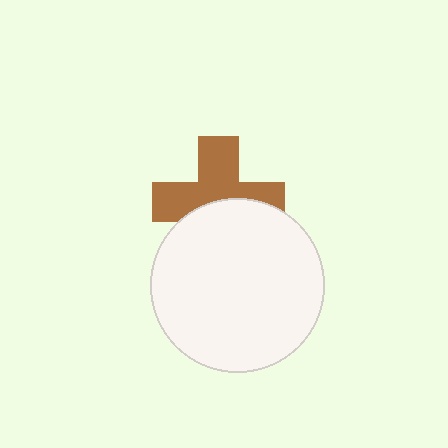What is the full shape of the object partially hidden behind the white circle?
The partially hidden object is a brown cross.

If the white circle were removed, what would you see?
You would see the complete brown cross.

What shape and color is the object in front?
The object in front is a white circle.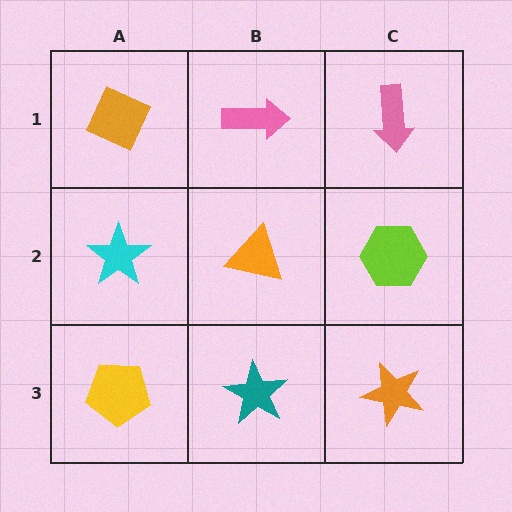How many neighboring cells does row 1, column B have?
3.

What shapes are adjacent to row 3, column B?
An orange triangle (row 2, column B), a yellow pentagon (row 3, column A), an orange star (row 3, column C).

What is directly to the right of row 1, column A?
A pink arrow.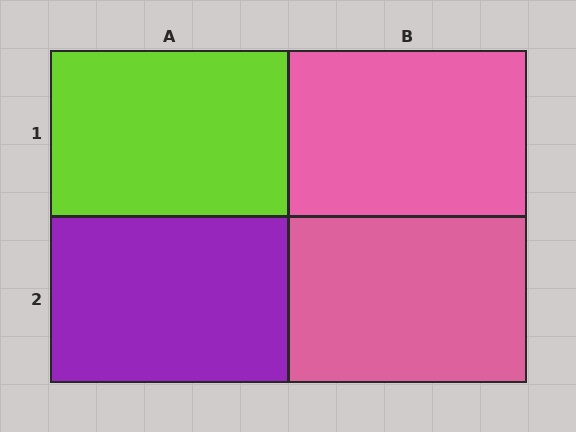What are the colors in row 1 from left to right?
Lime, pink.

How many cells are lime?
1 cell is lime.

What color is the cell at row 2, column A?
Purple.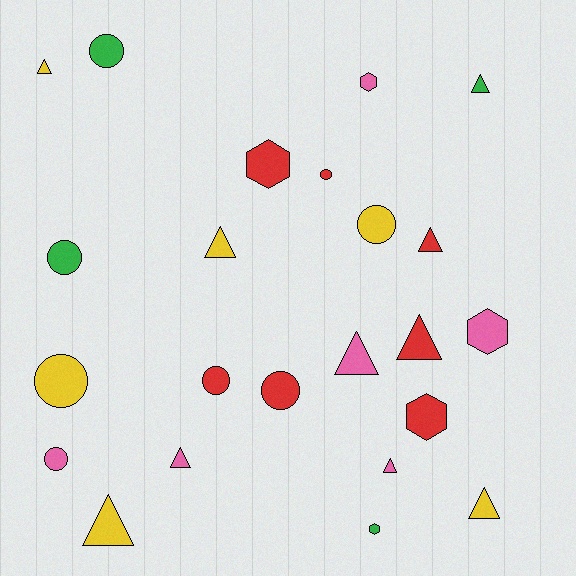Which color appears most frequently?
Red, with 7 objects.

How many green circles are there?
There are 2 green circles.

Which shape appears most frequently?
Triangle, with 10 objects.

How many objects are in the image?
There are 23 objects.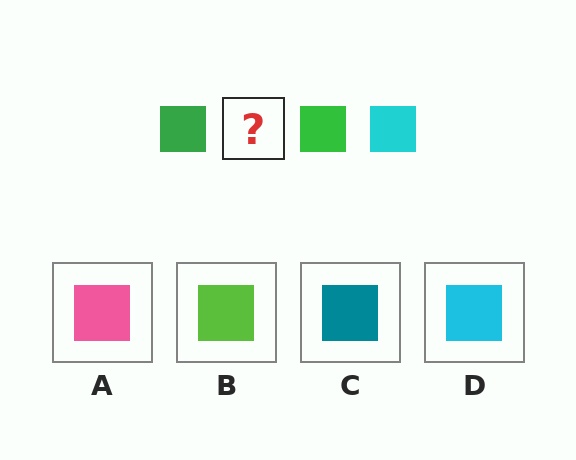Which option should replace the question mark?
Option D.